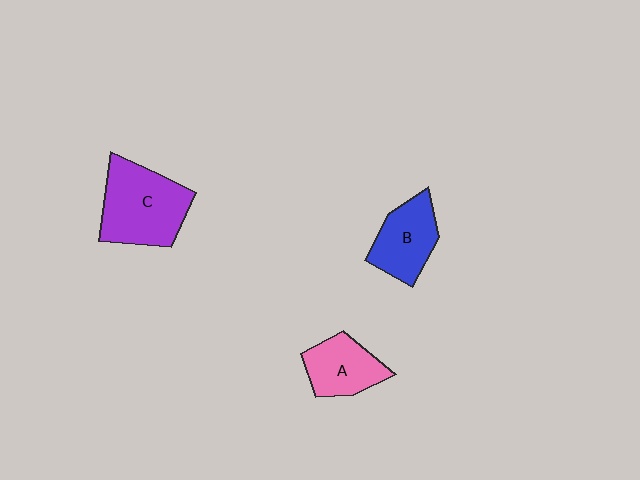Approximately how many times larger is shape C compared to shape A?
Approximately 1.6 times.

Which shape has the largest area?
Shape C (purple).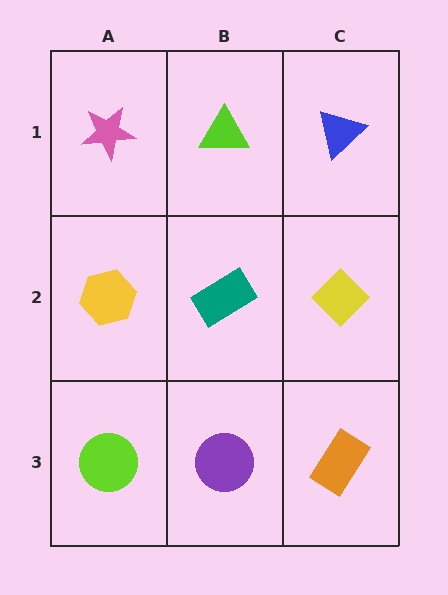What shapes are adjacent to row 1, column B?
A teal rectangle (row 2, column B), a pink star (row 1, column A), a blue triangle (row 1, column C).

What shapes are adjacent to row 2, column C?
A blue triangle (row 1, column C), an orange rectangle (row 3, column C), a teal rectangle (row 2, column B).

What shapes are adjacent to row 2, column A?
A pink star (row 1, column A), a lime circle (row 3, column A), a teal rectangle (row 2, column B).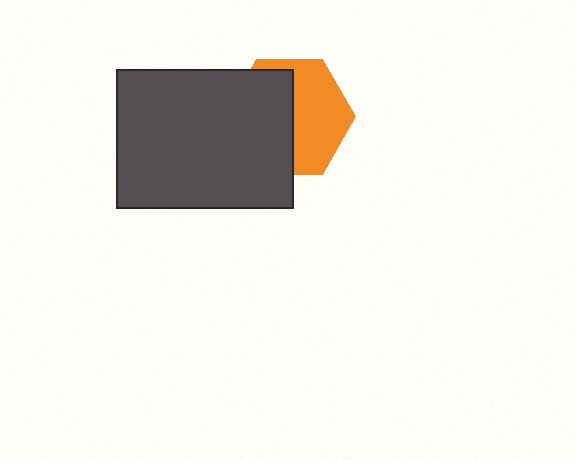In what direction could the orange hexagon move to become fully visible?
The orange hexagon could move right. That would shift it out from behind the dark gray rectangle entirely.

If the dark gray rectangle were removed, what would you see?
You would see the complete orange hexagon.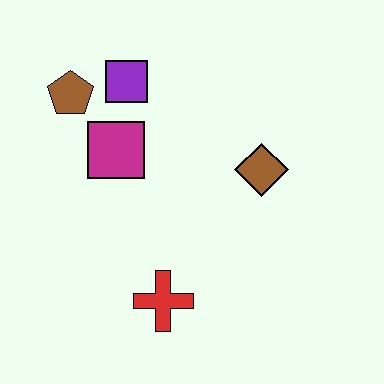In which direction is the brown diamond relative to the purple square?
The brown diamond is to the right of the purple square.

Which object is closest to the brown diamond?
The magenta square is closest to the brown diamond.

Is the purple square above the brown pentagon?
Yes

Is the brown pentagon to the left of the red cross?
Yes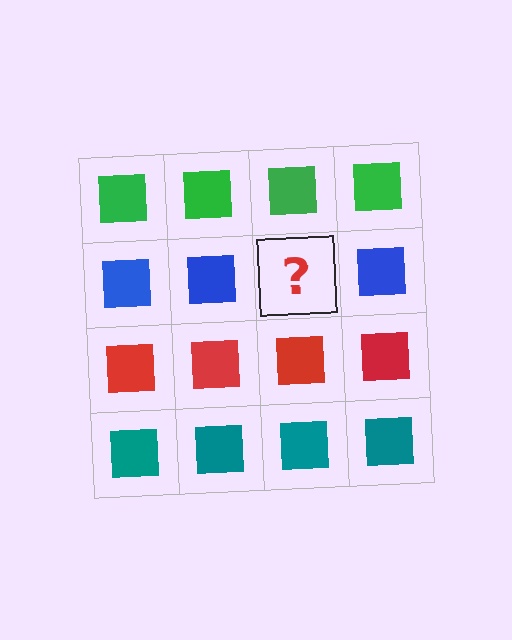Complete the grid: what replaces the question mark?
The question mark should be replaced with a blue square.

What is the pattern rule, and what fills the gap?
The rule is that each row has a consistent color. The gap should be filled with a blue square.